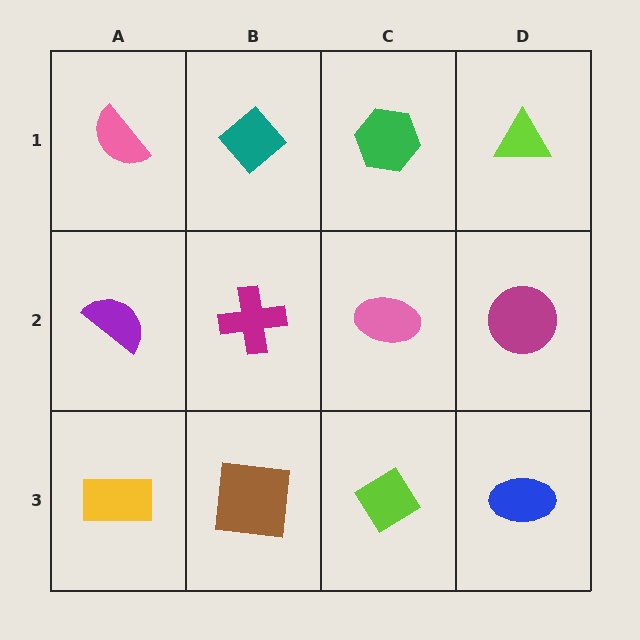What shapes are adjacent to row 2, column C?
A green hexagon (row 1, column C), a lime diamond (row 3, column C), a magenta cross (row 2, column B), a magenta circle (row 2, column D).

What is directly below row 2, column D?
A blue ellipse.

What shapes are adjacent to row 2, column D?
A lime triangle (row 1, column D), a blue ellipse (row 3, column D), a pink ellipse (row 2, column C).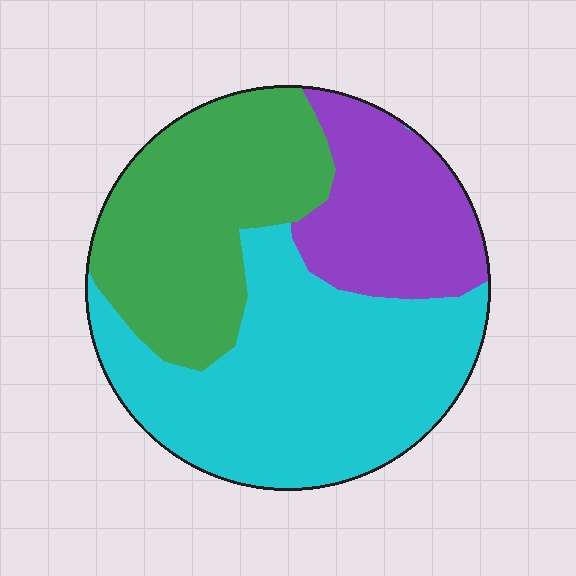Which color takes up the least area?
Purple, at roughly 20%.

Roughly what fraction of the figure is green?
Green takes up about one third (1/3) of the figure.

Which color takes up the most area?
Cyan, at roughly 45%.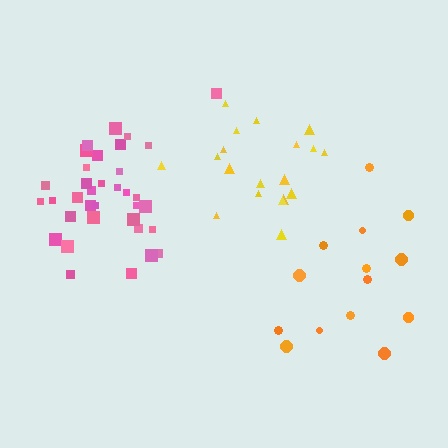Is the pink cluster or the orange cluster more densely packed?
Pink.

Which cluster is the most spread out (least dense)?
Orange.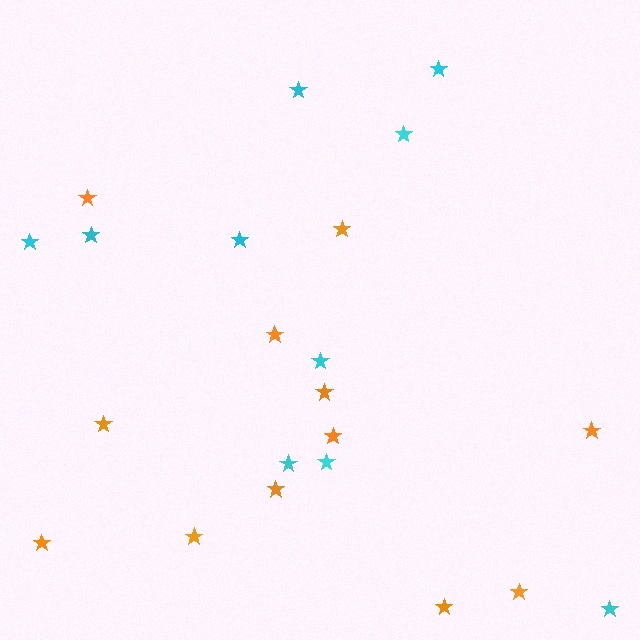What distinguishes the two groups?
There are 2 groups: one group of orange stars (12) and one group of cyan stars (10).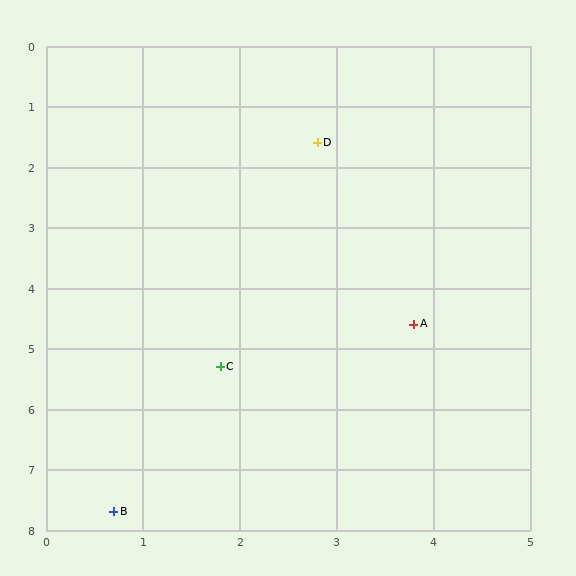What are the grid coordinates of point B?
Point B is at approximately (0.7, 7.7).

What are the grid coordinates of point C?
Point C is at approximately (1.8, 5.3).